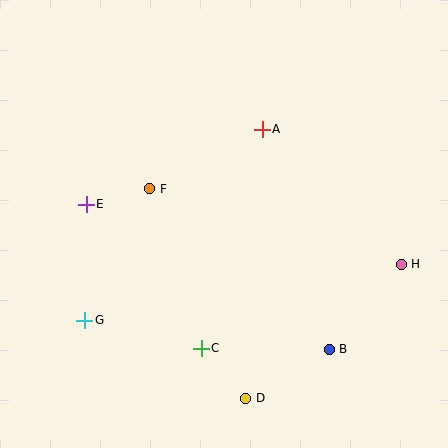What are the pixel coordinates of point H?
Point H is at (401, 265).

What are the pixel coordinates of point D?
Point D is at (246, 398).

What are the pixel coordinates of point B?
Point B is at (329, 349).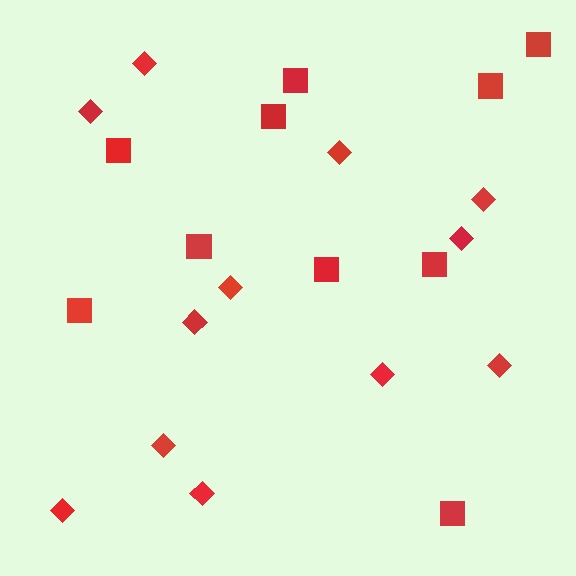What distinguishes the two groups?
There are 2 groups: one group of squares (10) and one group of diamonds (12).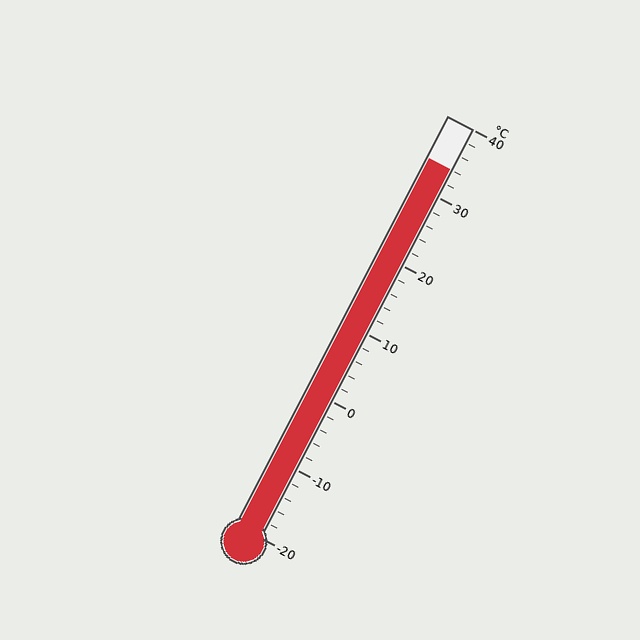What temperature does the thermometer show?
The thermometer shows approximately 34°C.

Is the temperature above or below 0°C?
The temperature is above 0°C.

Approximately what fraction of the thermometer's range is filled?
The thermometer is filled to approximately 90% of its range.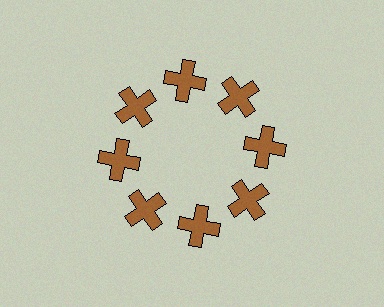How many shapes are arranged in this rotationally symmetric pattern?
There are 8 shapes, arranged in 8 groups of 1.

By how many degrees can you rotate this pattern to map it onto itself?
The pattern maps onto itself every 45 degrees of rotation.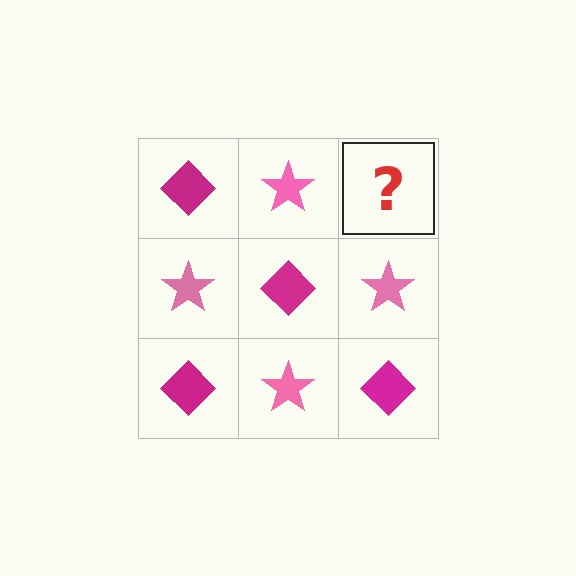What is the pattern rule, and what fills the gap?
The rule is that it alternates magenta diamond and pink star in a checkerboard pattern. The gap should be filled with a magenta diamond.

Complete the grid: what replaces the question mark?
The question mark should be replaced with a magenta diamond.